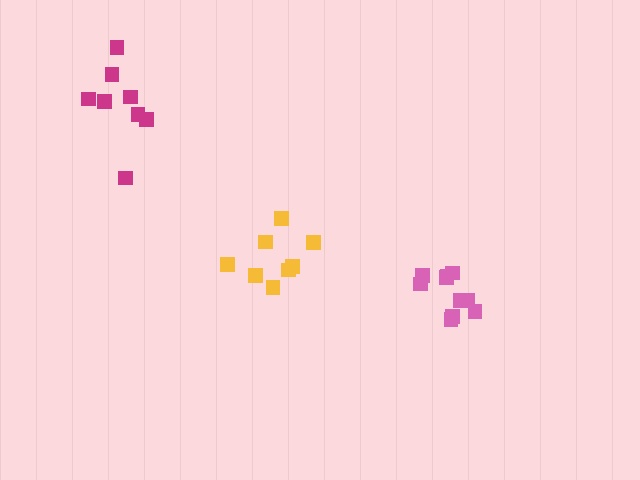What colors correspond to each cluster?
The clusters are colored: magenta, yellow, pink.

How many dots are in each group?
Group 1: 8 dots, Group 2: 8 dots, Group 3: 10 dots (26 total).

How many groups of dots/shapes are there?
There are 3 groups.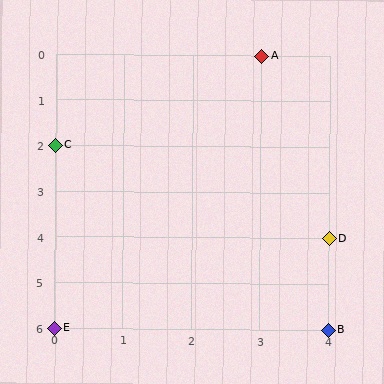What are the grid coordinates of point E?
Point E is at grid coordinates (0, 6).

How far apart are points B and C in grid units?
Points B and C are 4 columns and 4 rows apart (about 5.7 grid units diagonally).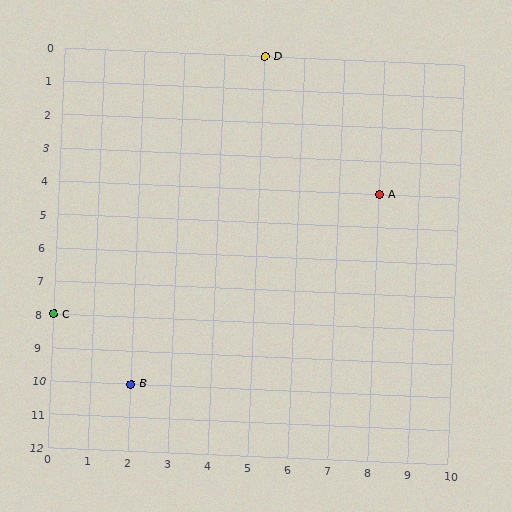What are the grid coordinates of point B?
Point B is at grid coordinates (2, 10).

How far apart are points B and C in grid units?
Points B and C are 2 columns and 2 rows apart (about 2.8 grid units diagonally).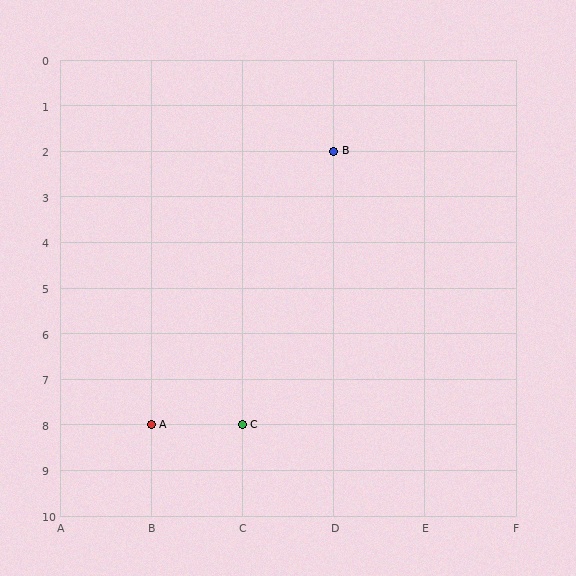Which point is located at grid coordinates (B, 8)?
Point A is at (B, 8).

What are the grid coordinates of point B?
Point B is at grid coordinates (D, 2).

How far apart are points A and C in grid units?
Points A and C are 1 column apart.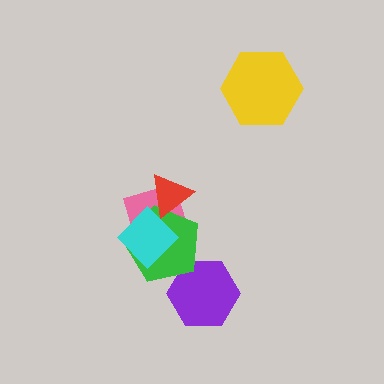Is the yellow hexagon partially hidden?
No, no other shape covers it.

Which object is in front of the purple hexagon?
The green pentagon is in front of the purple hexagon.